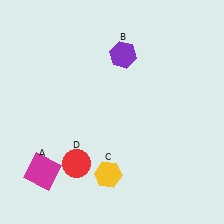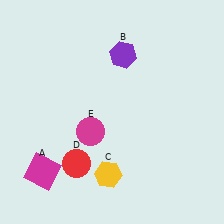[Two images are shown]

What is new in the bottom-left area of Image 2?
A magenta circle (E) was added in the bottom-left area of Image 2.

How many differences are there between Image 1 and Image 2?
There is 1 difference between the two images.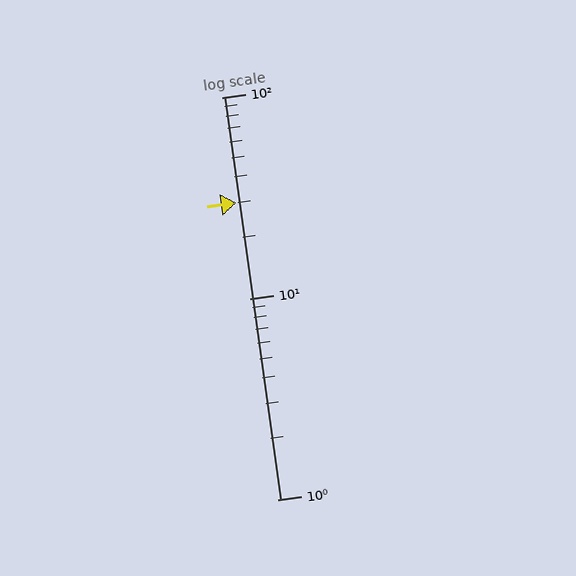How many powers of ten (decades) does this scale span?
The scale spans 2 decades, from 1 to 100.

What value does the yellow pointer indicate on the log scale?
The pointer indicates approximately 30.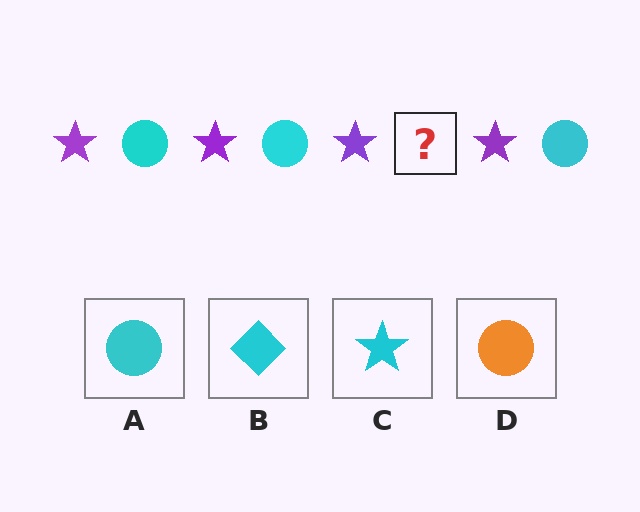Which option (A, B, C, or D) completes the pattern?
A.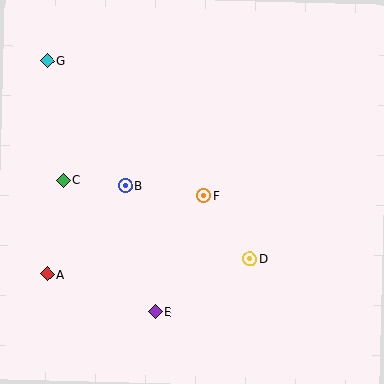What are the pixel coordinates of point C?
Point C is at (63, 180).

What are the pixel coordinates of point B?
Point B is at (125, 185).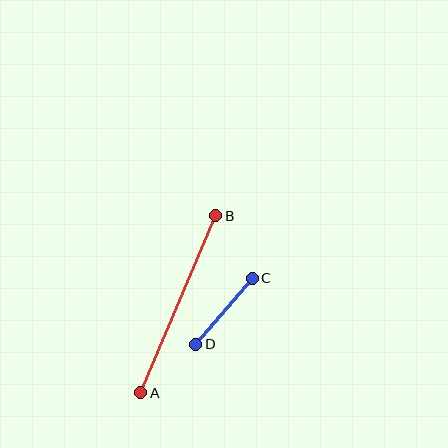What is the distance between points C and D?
The distance is approximately 87 pixels.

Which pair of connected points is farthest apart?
Points A and B are farthest apart.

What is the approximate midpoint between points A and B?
The midpoint is at approximately (178, 304) pixels.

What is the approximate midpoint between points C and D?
The midpoint is at approximately (224, 311) pixels.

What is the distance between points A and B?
The distance is approximately 192 pixels.